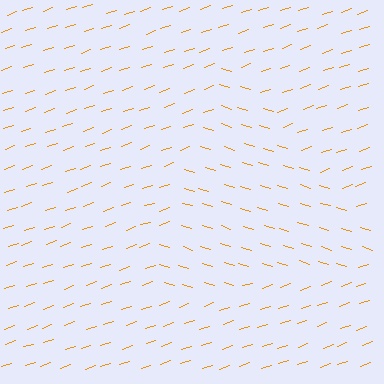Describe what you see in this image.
The image is filled with small orange line segments. A triangle region in the image has lines oriented differently from the surrounding lines, creating a visible texture boundary.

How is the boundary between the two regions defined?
The boundary is defined purely by a change in line orientation (approximately 37 degrees difference). All lines are the same color and thickness.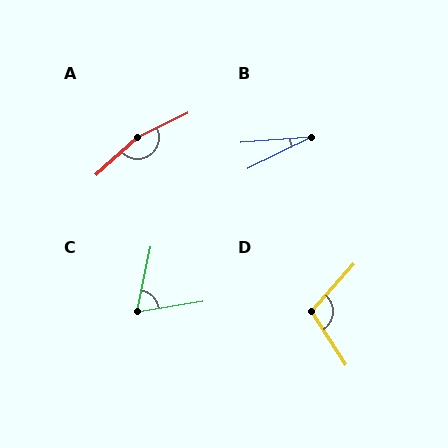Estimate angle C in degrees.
Approximately 69 degrees.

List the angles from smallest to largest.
B (22°), C (69°), D (105°), A (164°).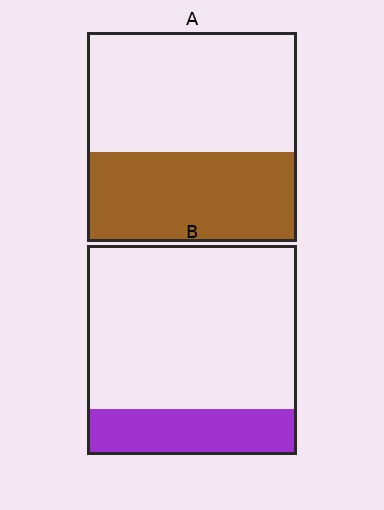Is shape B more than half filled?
No.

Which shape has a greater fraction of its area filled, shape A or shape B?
Shape A.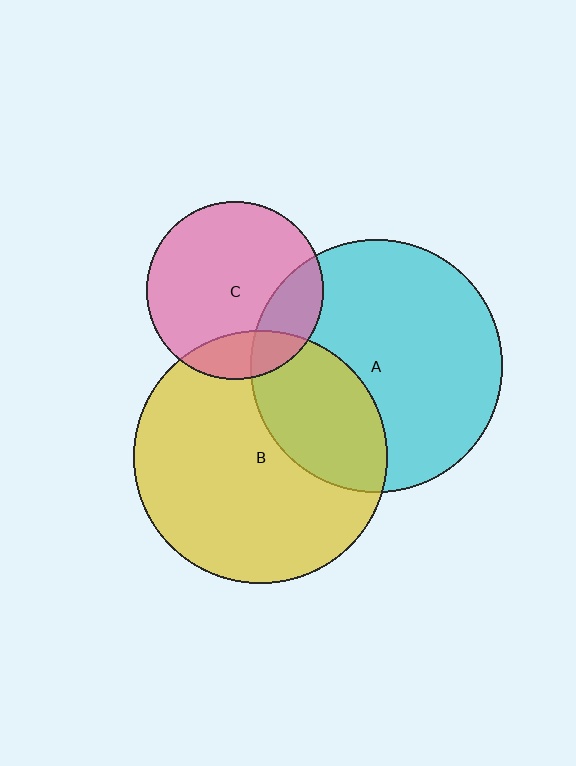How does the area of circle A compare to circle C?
Approximately 2.0 times.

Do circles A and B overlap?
Yes.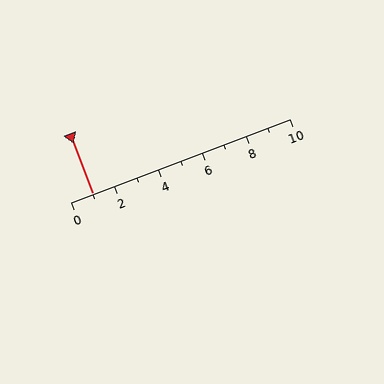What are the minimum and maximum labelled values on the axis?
The axis runs from 0 to 10.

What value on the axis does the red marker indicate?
The marker indicates approximately 1.